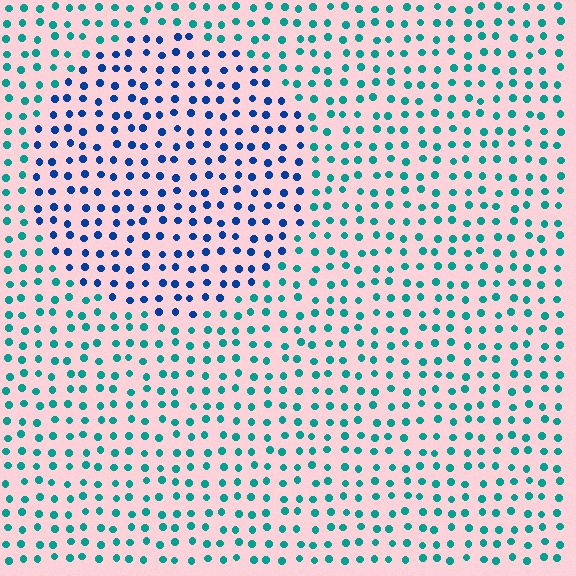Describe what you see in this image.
The image is filled with small teal elements in a uniform arrangement. A circle-shaped region is visible where the elements are tinted to a slightly different hue, forming a subtle color boundary.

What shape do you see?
I see a circle.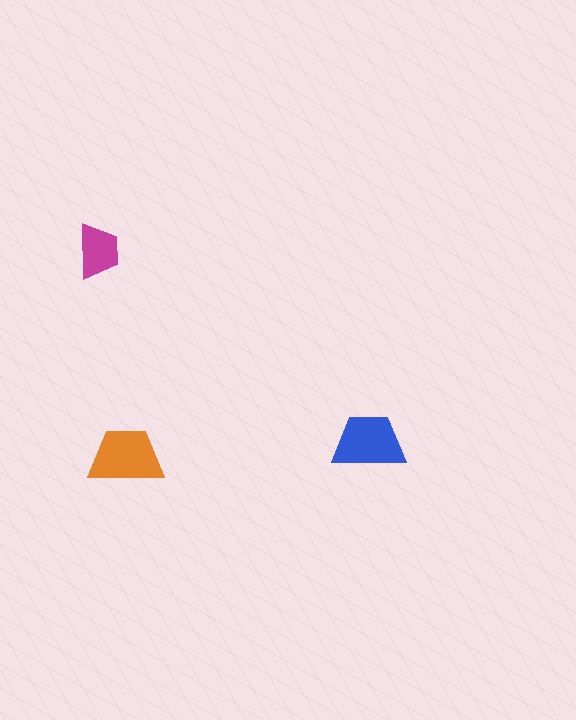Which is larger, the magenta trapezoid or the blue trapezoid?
The blue one.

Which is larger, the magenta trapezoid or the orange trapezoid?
The orange one.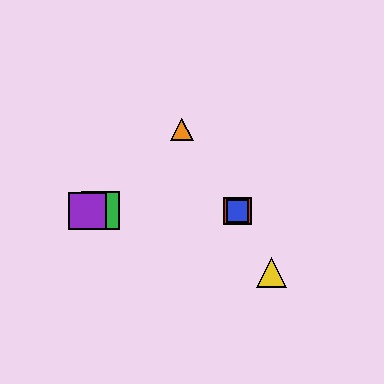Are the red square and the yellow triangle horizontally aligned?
No, the red square is at y≈211 and the yellow triangle is at y≈272.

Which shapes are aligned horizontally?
The red square, the blue square, the green square, the purple square are aligned horizontally.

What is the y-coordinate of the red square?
The red square is at y≈211.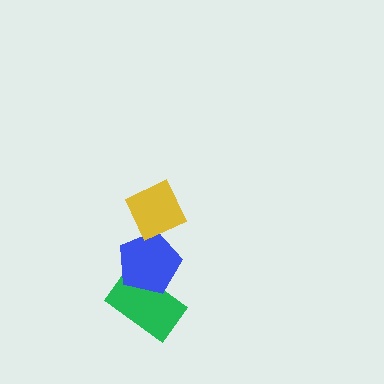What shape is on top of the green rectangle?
The blue pentagon is on top of the green rectangle.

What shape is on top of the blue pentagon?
The yellow diamond is on top of the blue pentagon.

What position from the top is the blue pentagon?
The blue pentagon is 2nd from the top.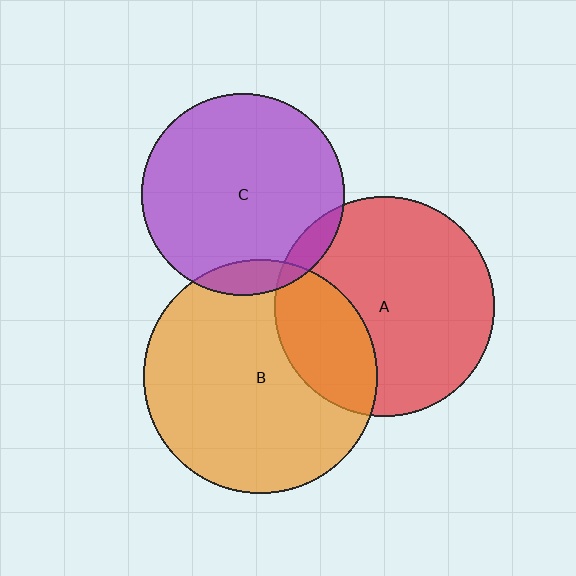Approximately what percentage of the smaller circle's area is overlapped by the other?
Approximately 10%.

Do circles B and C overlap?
Yes.